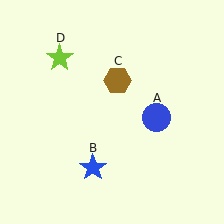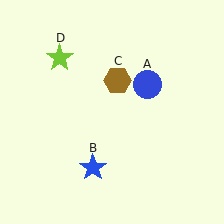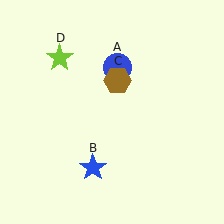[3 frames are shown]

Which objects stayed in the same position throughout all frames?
Blue star (object B) and brown hexagon (object C) and lime star (object D) remained stationary.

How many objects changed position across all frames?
1 object changed position: blue circle (object A).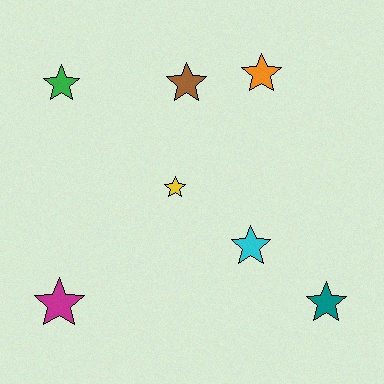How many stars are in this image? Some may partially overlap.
There are 7 stars.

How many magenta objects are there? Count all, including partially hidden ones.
There is 1 magenta object.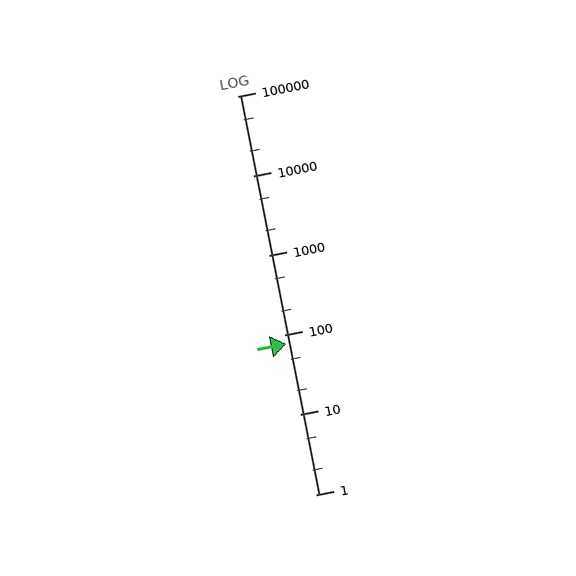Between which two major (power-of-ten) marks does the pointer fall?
The pointer is between 10 and 100.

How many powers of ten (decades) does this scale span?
The scale spans 5 decades, from 1 to 100000.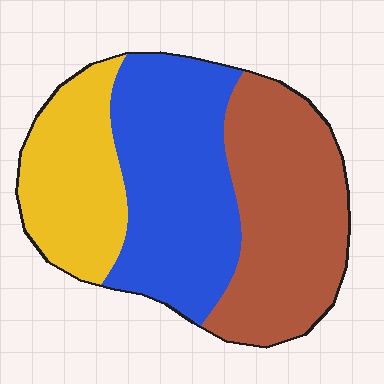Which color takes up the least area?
Yellow, at roughly 25%.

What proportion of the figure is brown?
Brown covers about 35% of the figure.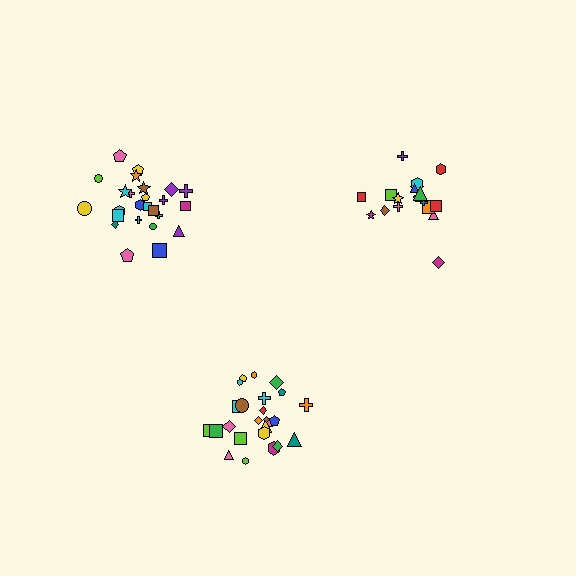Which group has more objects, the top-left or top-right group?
The top-left group.